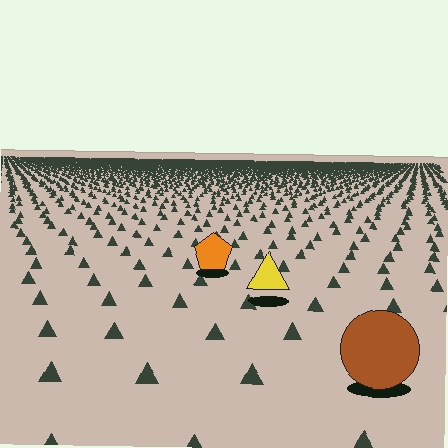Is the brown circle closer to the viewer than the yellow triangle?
Yes. The brown circle is closer — you can tell from the texture gradient: the ground texture is coarser near it.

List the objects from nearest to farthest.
From nearest to farthest: the brown circle, the yellow triangle, the orange pentagon.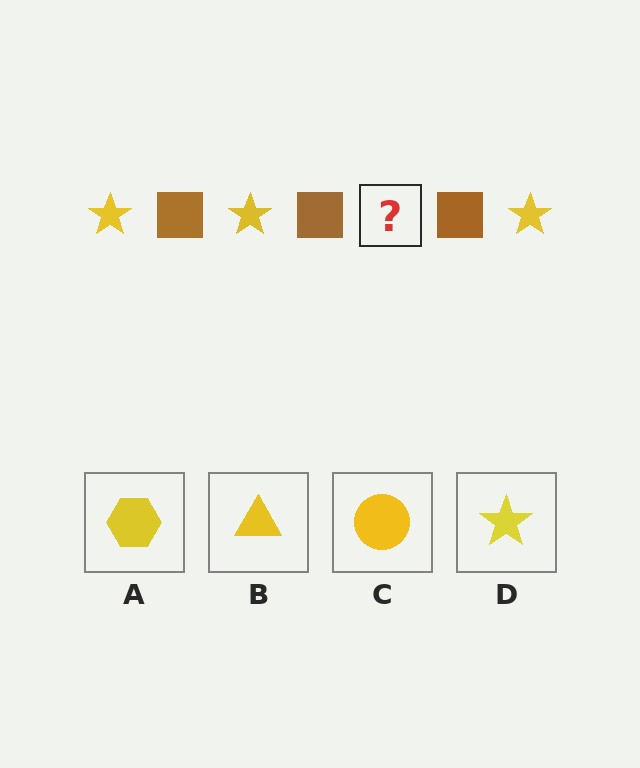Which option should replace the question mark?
Option D.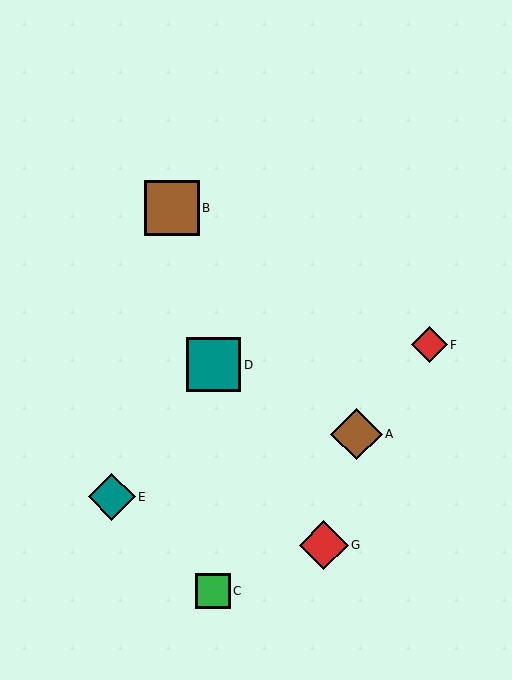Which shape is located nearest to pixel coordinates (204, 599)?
The green square (labeled C) at (213, 591) is nearest to that location.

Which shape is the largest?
The brown square (labeled B) is the largest.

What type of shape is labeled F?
Shape F is a red diamond.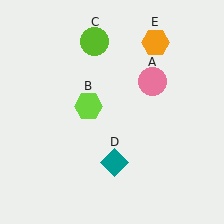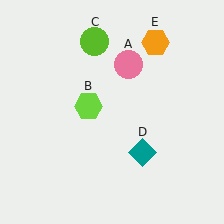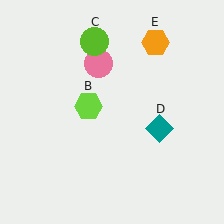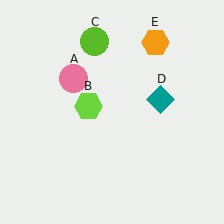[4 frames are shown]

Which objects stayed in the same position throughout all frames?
Lime hexagon (object B) and lime circle (object C) and orange hexagon (object E) remained stationary.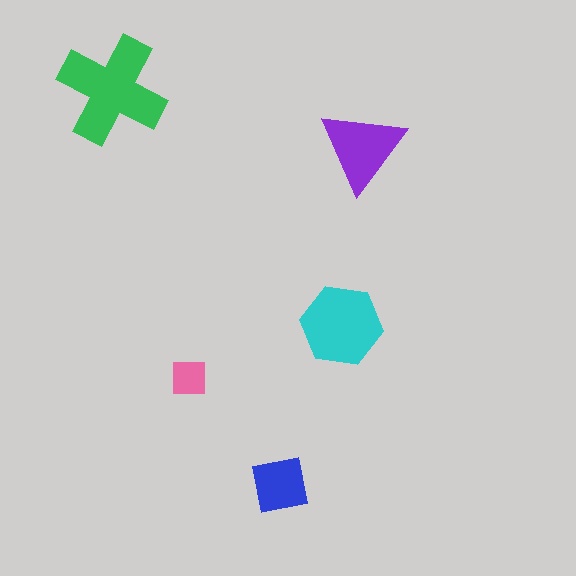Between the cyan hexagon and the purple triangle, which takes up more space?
The cyan hexagon.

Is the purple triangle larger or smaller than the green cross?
Smaller.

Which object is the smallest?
The pink square.